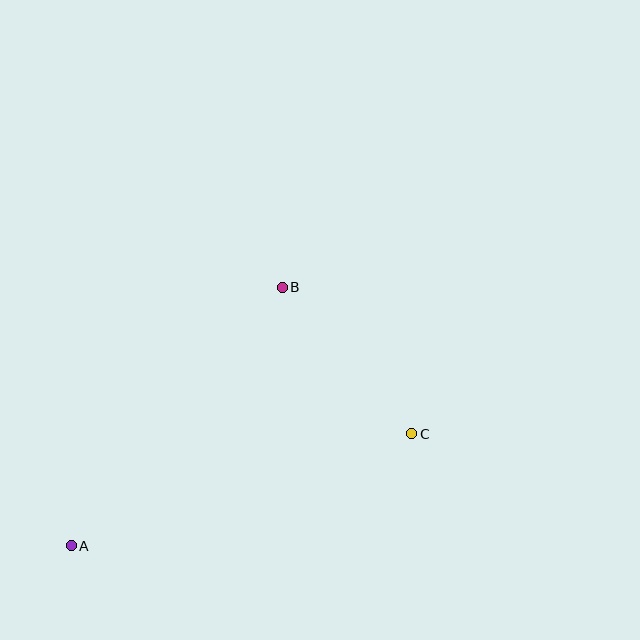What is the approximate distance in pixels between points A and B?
The distance between A and B is approximately 334 pixels.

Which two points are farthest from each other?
Points A and C are farthest from each other.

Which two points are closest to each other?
Points B and C are closest to each other.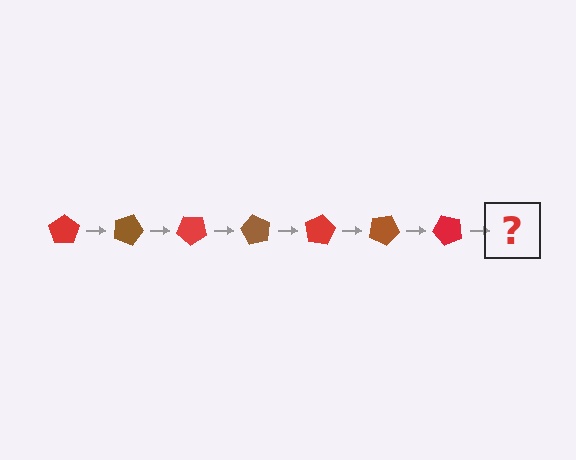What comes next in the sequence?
The next element should be a brown pentagon, rotated 140 degrees from the start.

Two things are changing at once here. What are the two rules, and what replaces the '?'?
The two rules are that it rotates 20 degrees each step and the color cycles through red and brown. The '?' should be a brown pentagon, rotated 140 degrees from the start.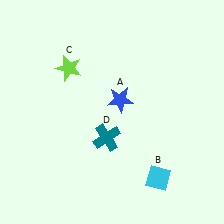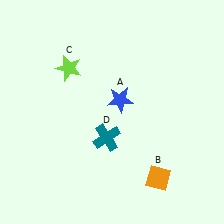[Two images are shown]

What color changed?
The diamond (B) changed from cyan in Image 1 to orange in Image 2.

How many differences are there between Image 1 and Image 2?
There is 1 difference between the two images.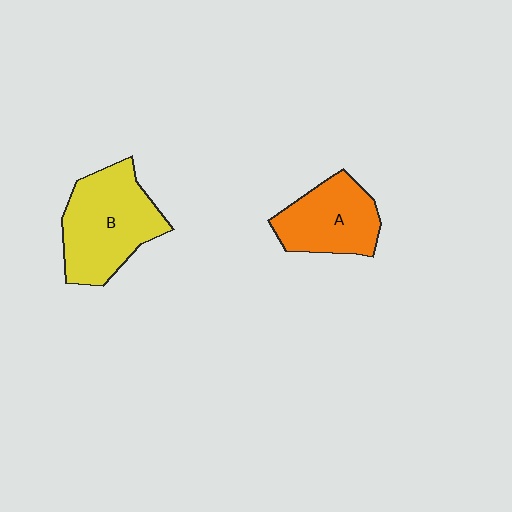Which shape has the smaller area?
Shape A (orange).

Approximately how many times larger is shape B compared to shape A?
Approximately 1.3 times.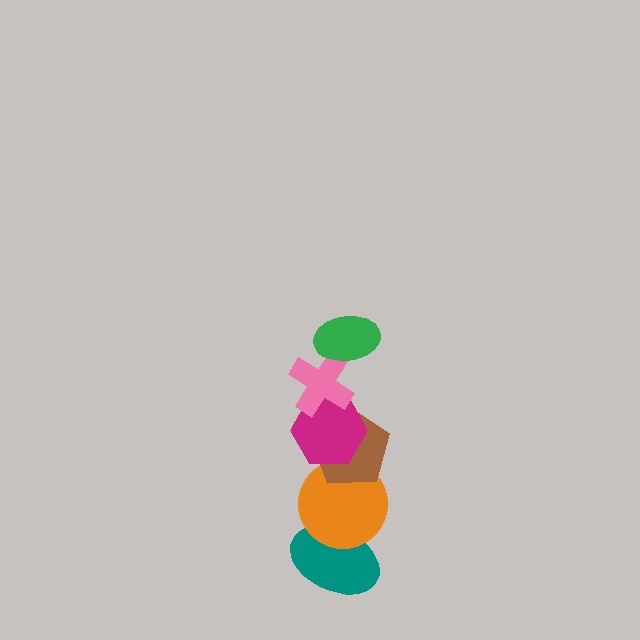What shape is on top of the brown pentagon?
The magenta hexagon is on top of the brown pentagon.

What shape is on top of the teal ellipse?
The orange circle is on top of the teal ellipse.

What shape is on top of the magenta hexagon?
The pink cross is on top of the magenta hexagon.